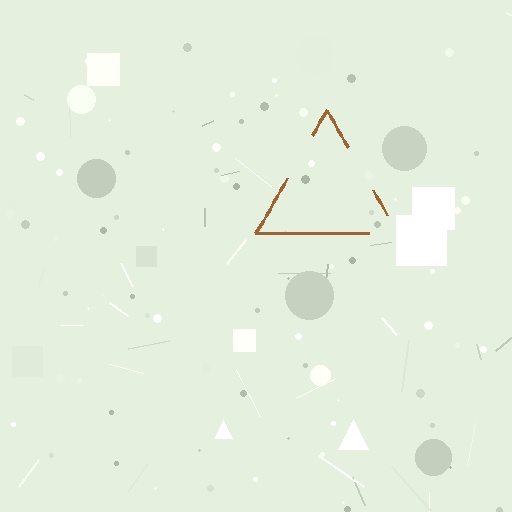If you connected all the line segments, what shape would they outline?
They would outline a triangle.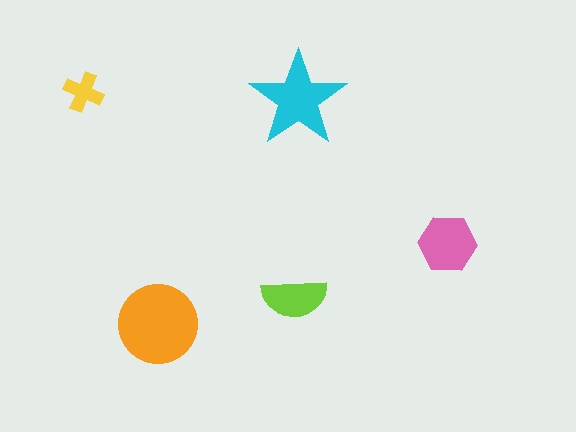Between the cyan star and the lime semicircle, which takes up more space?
The cyan star.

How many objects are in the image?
There are 5 objects in the image.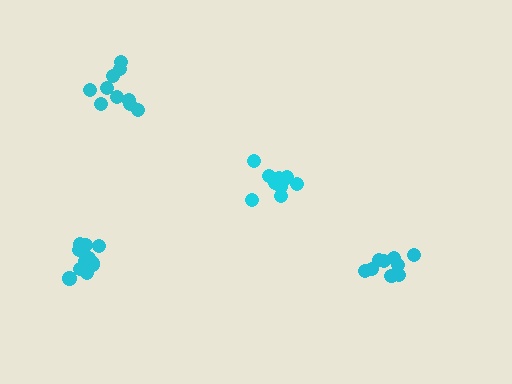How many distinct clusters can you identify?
There are 4 distinct clusters.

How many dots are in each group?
Group 1: 9 dots, Group 2: 11 dots, Group 3: 11 dots, Group 4: 13 dots (44 total).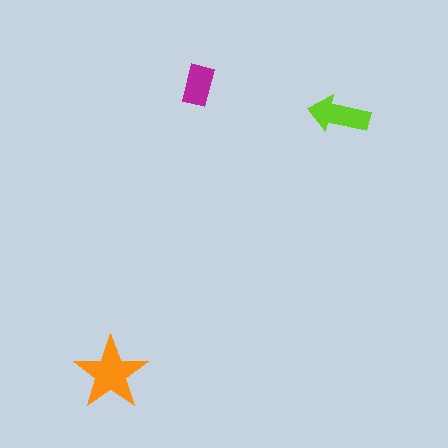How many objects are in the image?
There are 3 objects in the image.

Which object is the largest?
The orange star.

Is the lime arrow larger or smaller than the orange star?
Smaller.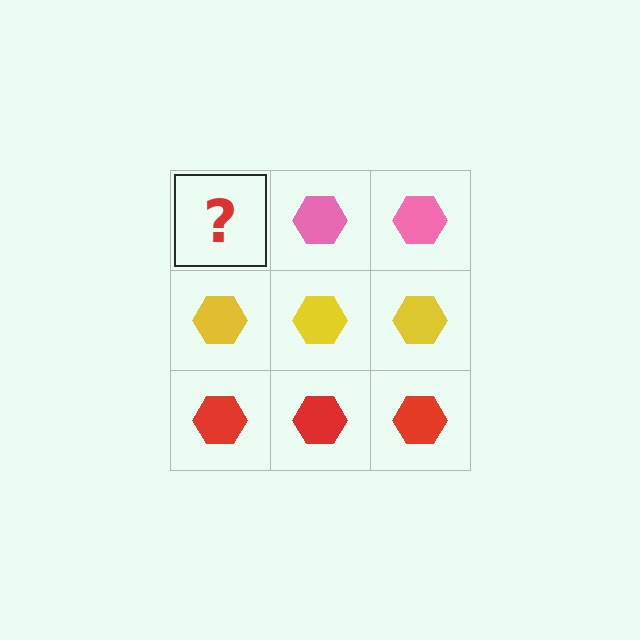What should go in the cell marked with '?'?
The missing cell should contain a pink hexagon.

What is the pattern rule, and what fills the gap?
The rule is that each row has a consistent color. The gap should be filled with a pink hexagon.